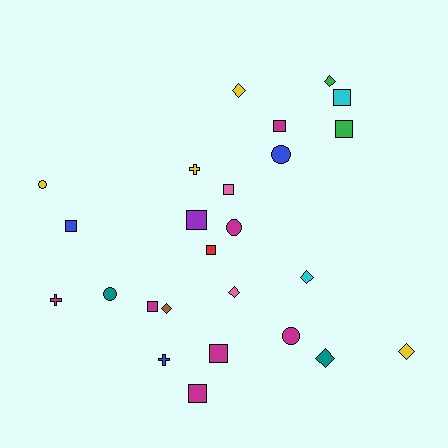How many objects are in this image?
There are 25 objects.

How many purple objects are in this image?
There is 1 purple object.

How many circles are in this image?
There are 5 circles.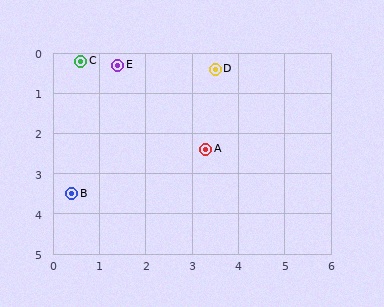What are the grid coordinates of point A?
Point A is at approximately (3.3, 2.4).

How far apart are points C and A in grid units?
Points C and A are about 3.5 grid units apart.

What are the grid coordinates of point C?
Point C is at approximately (0.6, 0.2).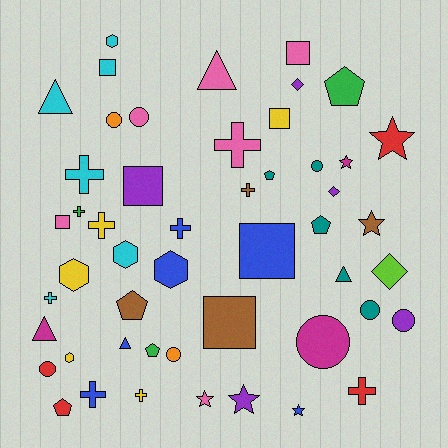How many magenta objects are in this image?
There are 3 magenta objects.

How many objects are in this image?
There are 50 objects.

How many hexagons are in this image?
There are 5 hexagons.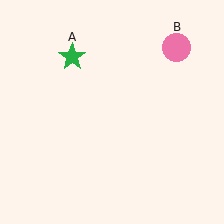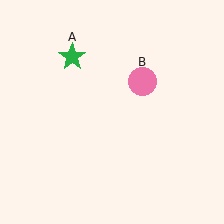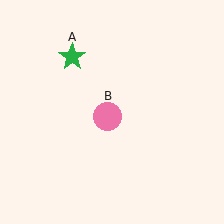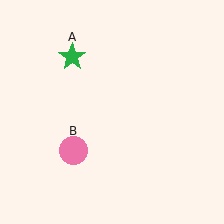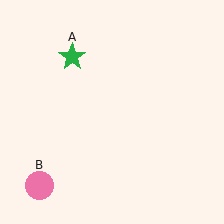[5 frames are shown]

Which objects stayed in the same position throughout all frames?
Green star (object A) remained stationary.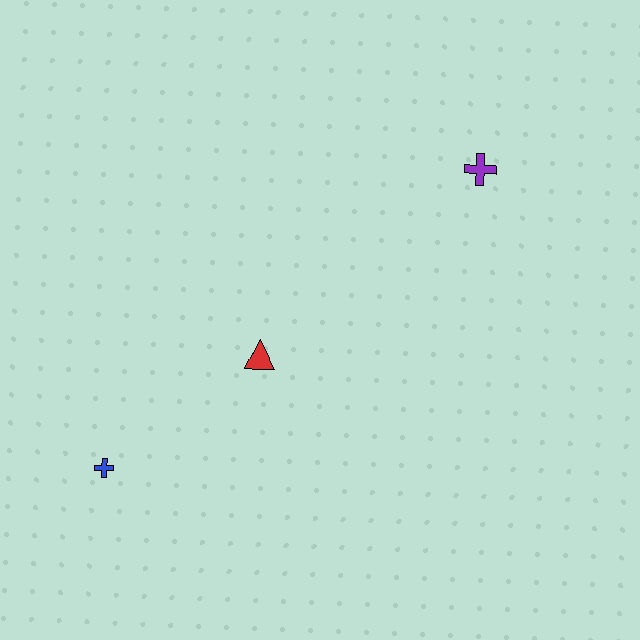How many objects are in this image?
There are 3 objects.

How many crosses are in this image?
There are 2 crosses.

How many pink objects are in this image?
There are no pink objects.